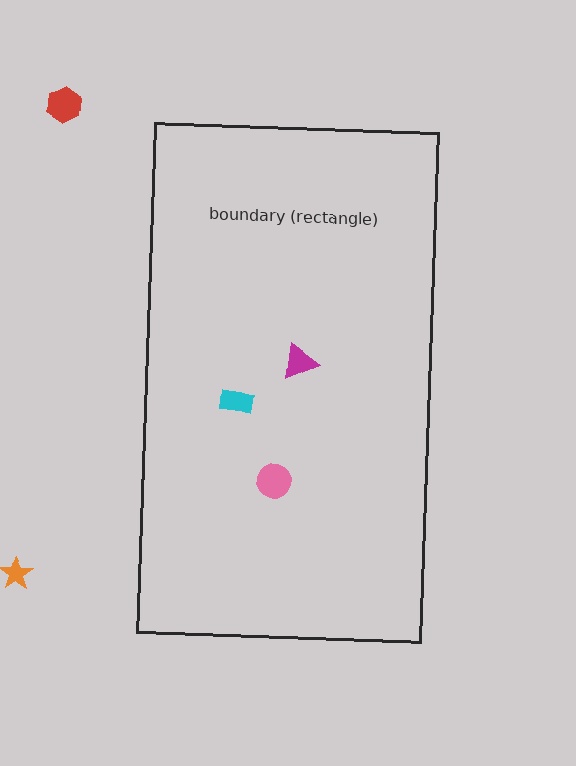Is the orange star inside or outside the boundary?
Outside.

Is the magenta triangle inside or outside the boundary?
Inside.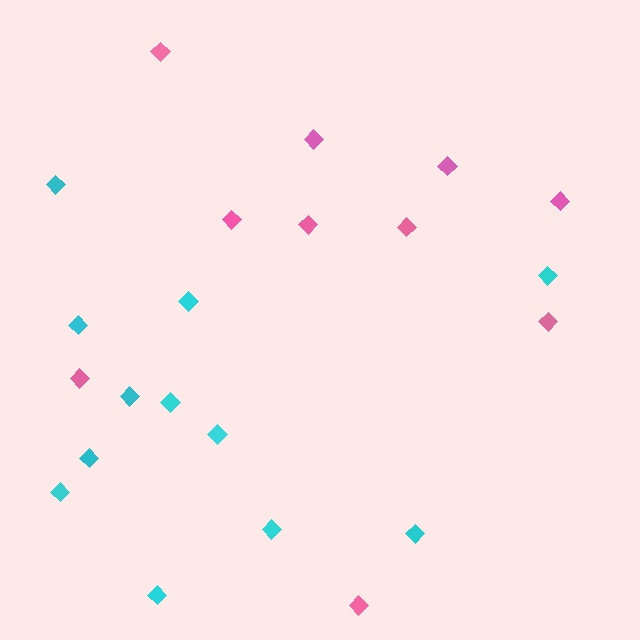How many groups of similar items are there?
There are 2 groups: one group of pink diamonds (10) and one group of cyan diamonds (12).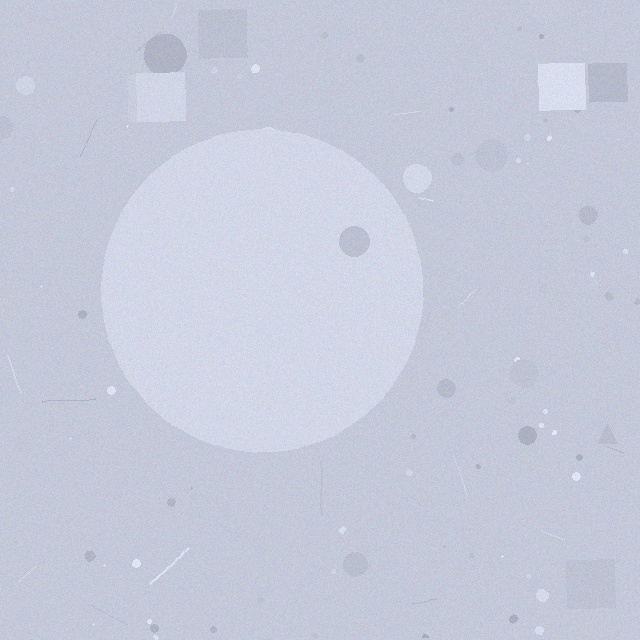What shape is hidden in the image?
A circle is hidden in the image.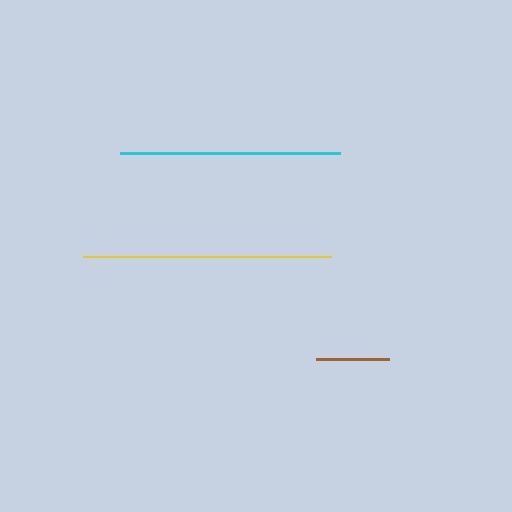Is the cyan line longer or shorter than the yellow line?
The yellow line is longer than the cyan line.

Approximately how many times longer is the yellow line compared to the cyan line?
The yellow line is approximately 1.1 times the length of the cyan line.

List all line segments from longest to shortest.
From longest to shortest: yellow, cyan, brown.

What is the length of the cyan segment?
The cyan segment is approximately 220 pixels long.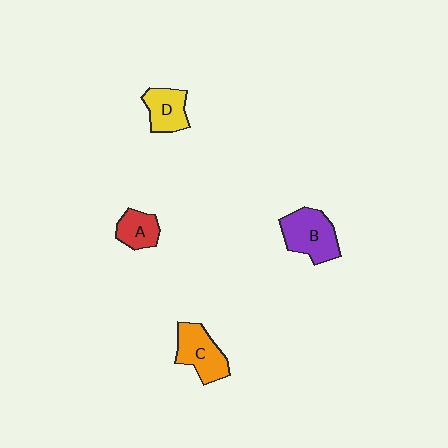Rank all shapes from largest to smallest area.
From largest to smallest: B (purple), C (orange), D (yellow), A (red).